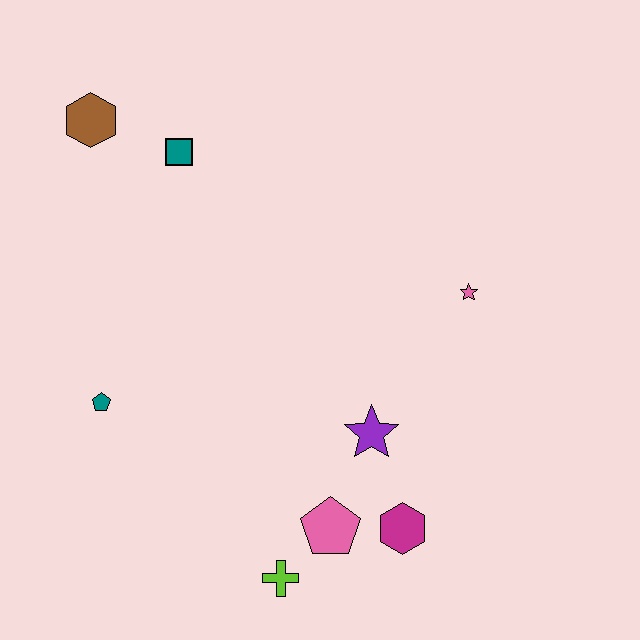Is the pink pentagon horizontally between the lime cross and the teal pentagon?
No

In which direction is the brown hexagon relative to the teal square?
The brown hexagon is to the left of the teal square.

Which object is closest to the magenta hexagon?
The pink pentagon is closest to the magenta hexagon.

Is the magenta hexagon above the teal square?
No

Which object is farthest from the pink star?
The brown hexagon is farthest from the pink star.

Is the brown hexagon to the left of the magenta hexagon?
Yes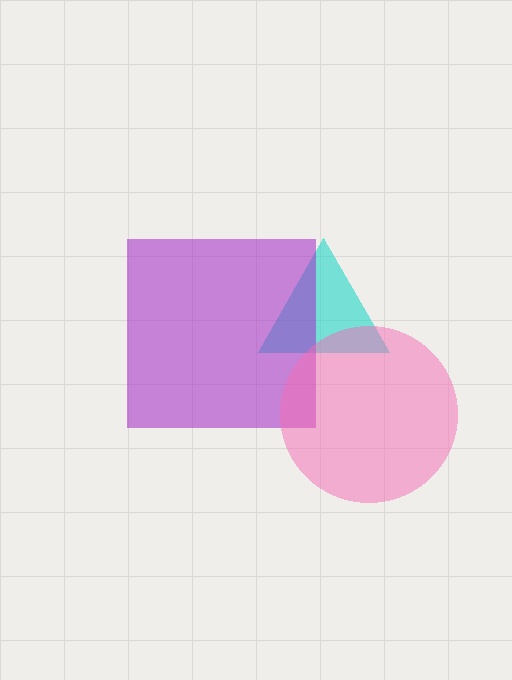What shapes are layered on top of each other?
The layered shapes are: a cyan triangle, a purple square, a pink circle.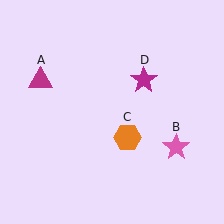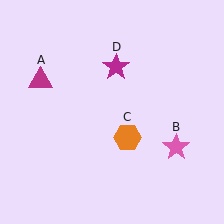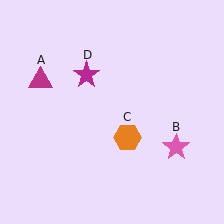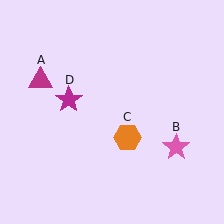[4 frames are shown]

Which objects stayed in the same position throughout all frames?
Magenta triangle (object A) and pink star (object B) and orange hexagon (object C) remained stationary.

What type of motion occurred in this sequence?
The magenta star (object D) rotated counterclockwise around the center of the scene.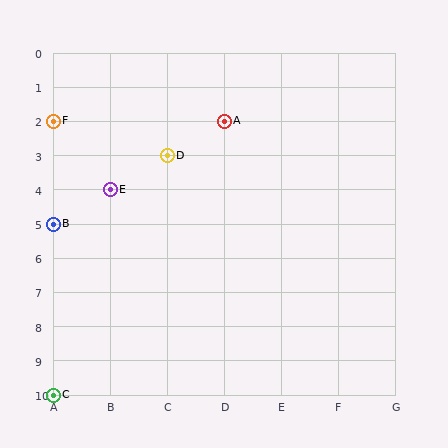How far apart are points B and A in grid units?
Points B and A are 3 columns and 3 rows apart (about 4.2 grid units diagonally).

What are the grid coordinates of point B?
Point B is at grid coordinates (A, 5).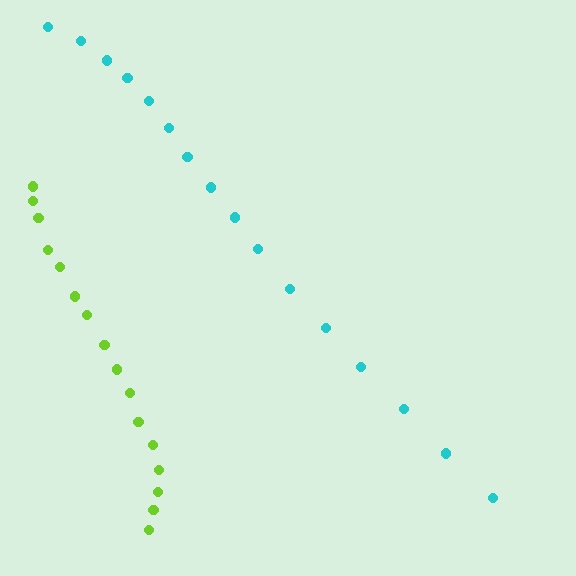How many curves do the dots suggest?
There are 2 distinct paths.